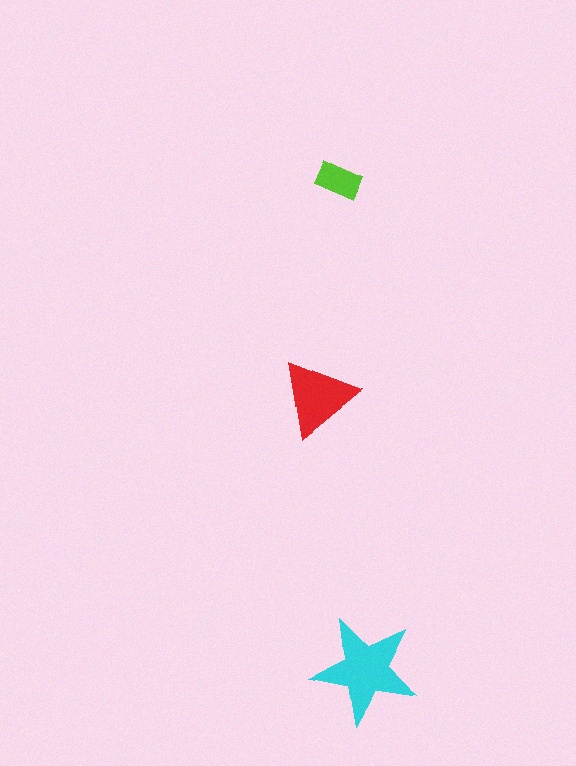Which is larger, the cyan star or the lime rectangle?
The cyan star.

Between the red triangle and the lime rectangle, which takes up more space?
The red triangle.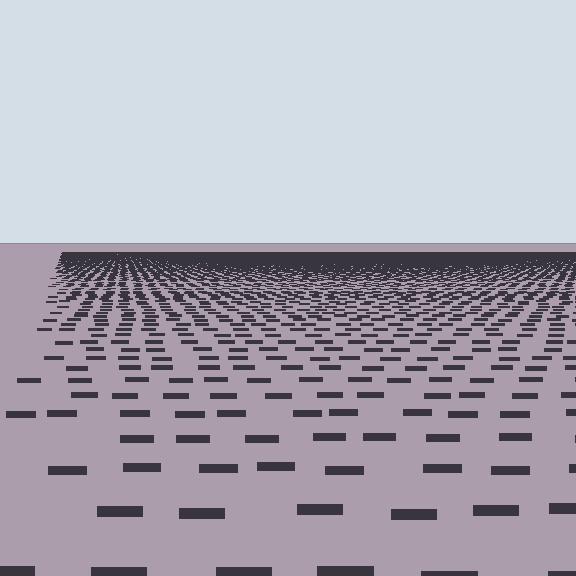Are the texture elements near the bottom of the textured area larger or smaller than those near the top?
Larger. Near the bottom, elements are closer to the viewer and appear at a bigger on-screen size.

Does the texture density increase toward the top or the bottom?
Density increases toward the top.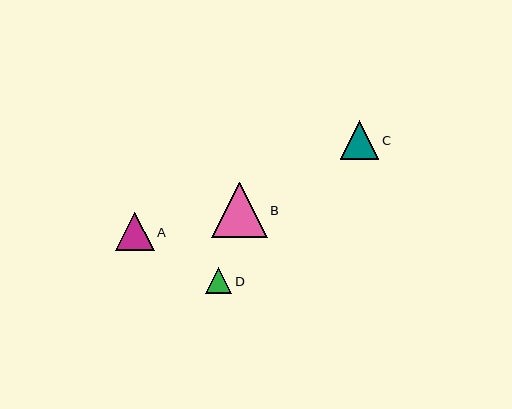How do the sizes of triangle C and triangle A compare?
Triangle C and triangle A are approximately the same size.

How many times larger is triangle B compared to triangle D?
Triangle B is approximately 2.2 times the size of triangle D.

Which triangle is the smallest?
Triangle D is the smallest with a size of approximately 26 pixels.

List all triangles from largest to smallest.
From largest to smallest: B, C, A, D.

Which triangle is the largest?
Triangle B is the largest with a size of approximately 56 pixels.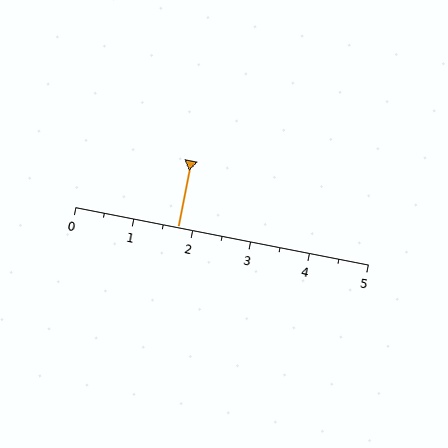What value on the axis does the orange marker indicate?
The marker indicates approximately 1.8.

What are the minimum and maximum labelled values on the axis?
The axis runs from 0 to 5.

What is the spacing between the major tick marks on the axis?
The major ticks are spaced 1 apart.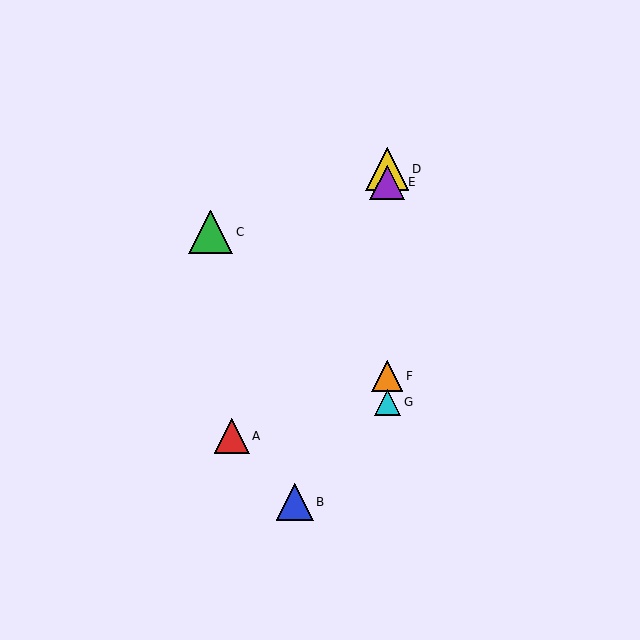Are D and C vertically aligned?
No, D is at x≈387 and C is at x≈211.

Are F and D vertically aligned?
Yes, both are at x≈387.